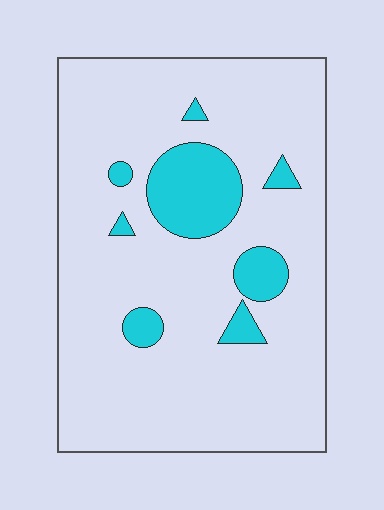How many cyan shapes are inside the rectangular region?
8.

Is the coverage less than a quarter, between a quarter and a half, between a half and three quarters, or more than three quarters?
Less than a quarter.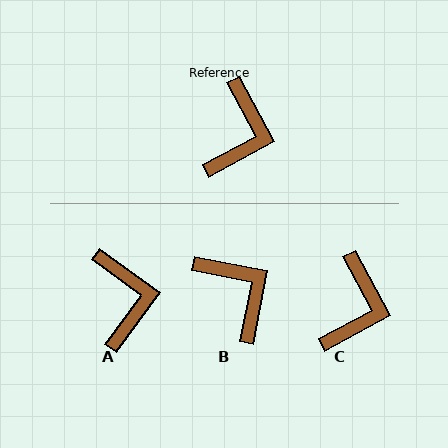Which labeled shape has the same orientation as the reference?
C.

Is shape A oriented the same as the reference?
No, it is off by about 26 degrees.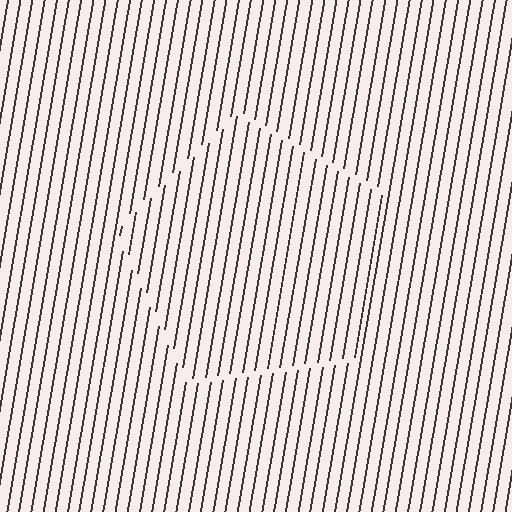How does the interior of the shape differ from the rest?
The interior of the shape contains the same grating, shifted by half a period — the contour is defined by the phase discontinuity where line-ends from the inner and outer gratings abut.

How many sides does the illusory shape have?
5 sides — the line-ends trace a pentagon.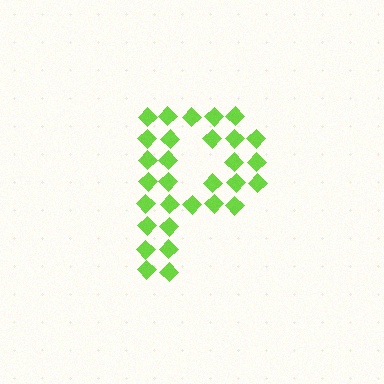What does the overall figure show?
The overall figure shows the letter P.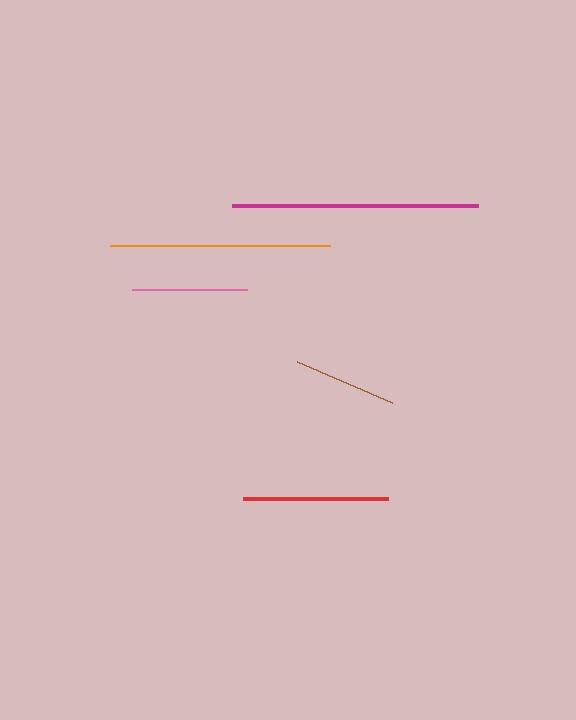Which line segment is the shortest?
The brown line is the shortest at approximately 103 pixels.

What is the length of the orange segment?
The orange segment is approximately 220 pixels long.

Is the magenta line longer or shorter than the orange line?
The magenta line is longer than the orange line.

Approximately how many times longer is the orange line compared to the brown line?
The orange line is approximately 2.1 times the length of the brown line.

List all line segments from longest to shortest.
From longest to shortest: magenta, orange, red, pink, brown.